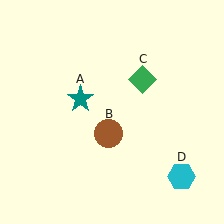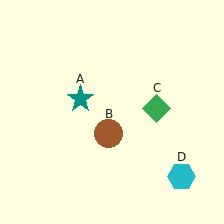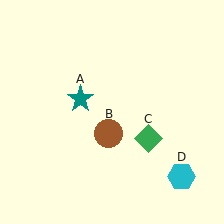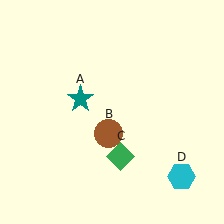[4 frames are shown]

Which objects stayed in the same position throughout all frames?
Teal star (object A) and brown circle (object B) and cyan hexagon (object D) remained stationary.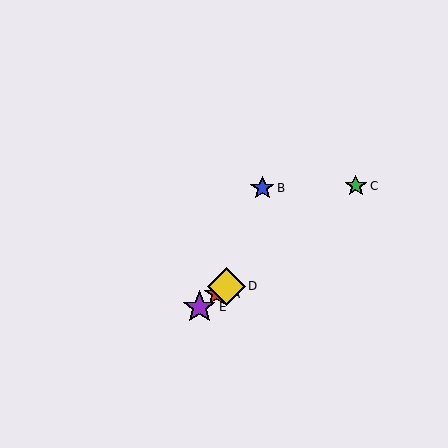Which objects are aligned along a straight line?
Objects A, C, D, E are aligned along a straight line.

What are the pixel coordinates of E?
Object E is at (199, 307).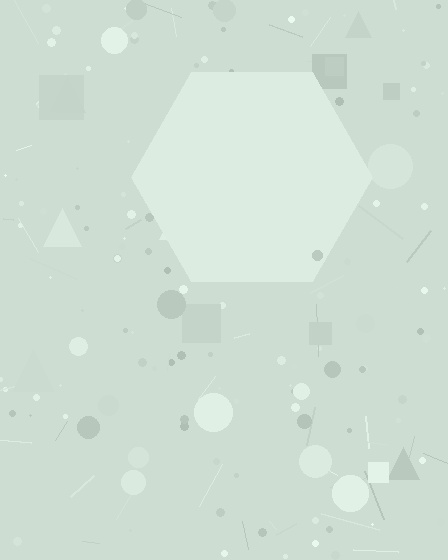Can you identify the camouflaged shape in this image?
The camouflaged shape is a hexagon.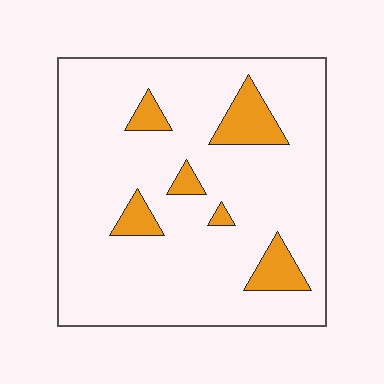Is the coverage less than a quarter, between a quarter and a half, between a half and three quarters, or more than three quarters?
Less than a quarter.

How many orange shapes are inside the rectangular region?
6.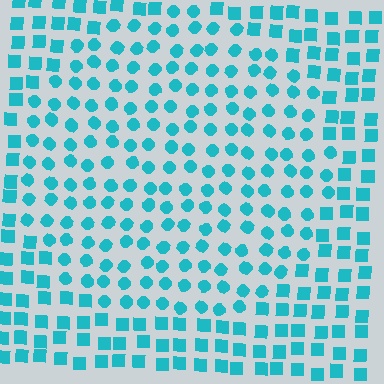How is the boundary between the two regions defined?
The boundary is defined by a change in element shape: circles inside vs. squares outside. All elements share the same color and spacing.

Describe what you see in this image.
The image is filled with small cyan elements arranged in a uniform grid. A circle-shaped region contains circles, while the surrounding area contains squares. The boundary is defined purely by the change in element shape.